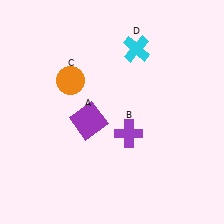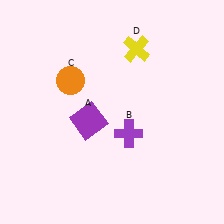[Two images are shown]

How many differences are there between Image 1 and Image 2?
There is 1 difference between the two images.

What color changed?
The cross (D) changed from cyan in Image 1 to yellow in Image 2.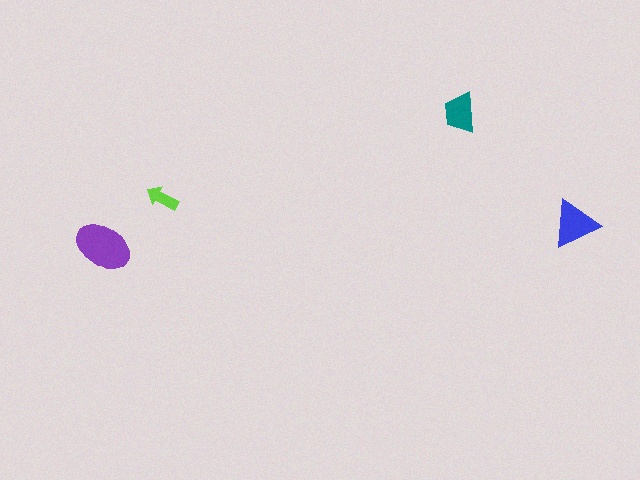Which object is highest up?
The teal trapezoid is topmost.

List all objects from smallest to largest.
The lime arrow, the teal trapezoid, the blue triangle, the purple ellipse.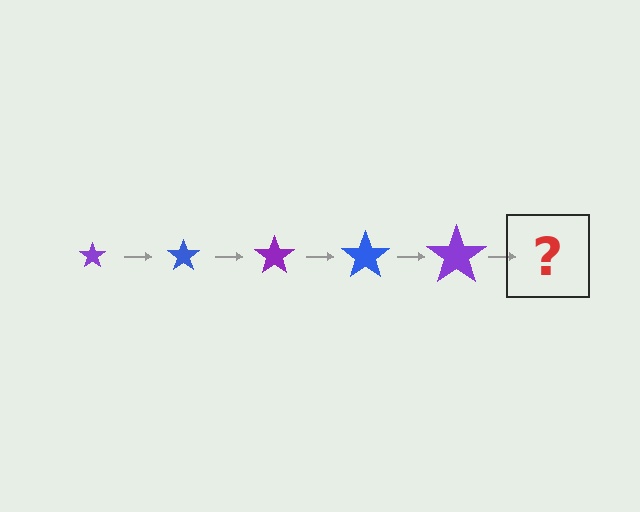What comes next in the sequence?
The next element should be a blue star, larger than the previous one.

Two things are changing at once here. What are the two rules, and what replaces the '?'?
The two rules are that the star grows larger each step and the color cycles through purple and blue. The '?' should be a blue star, larger than the previous one.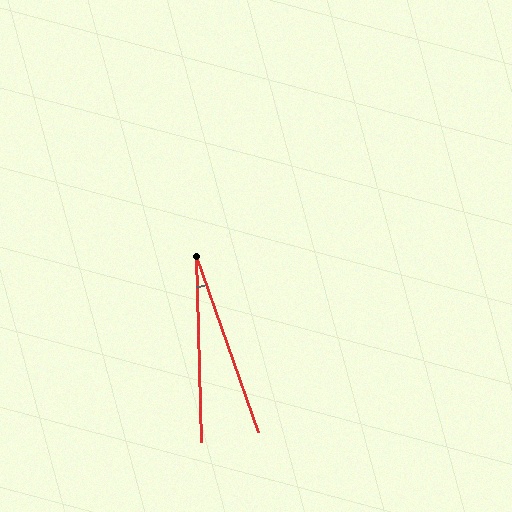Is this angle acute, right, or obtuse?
It is acute.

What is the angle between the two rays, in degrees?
Approximately 18 degrees.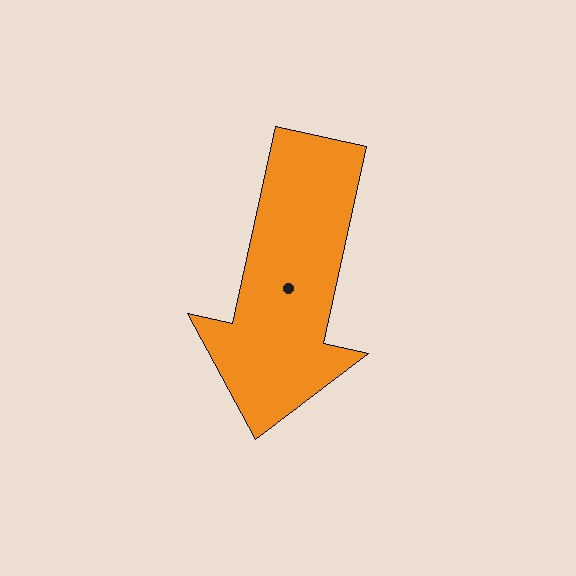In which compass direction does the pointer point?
South.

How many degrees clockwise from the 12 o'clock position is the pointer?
Approximately 192 degrees.